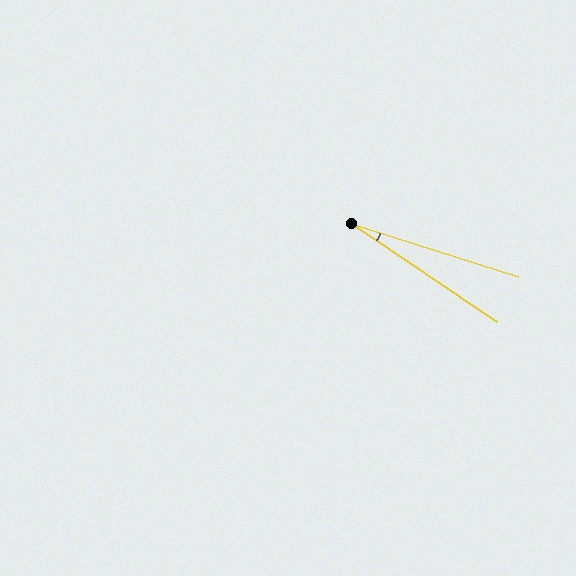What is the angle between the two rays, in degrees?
Approximately 16 degrees.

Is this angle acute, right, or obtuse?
It is acute.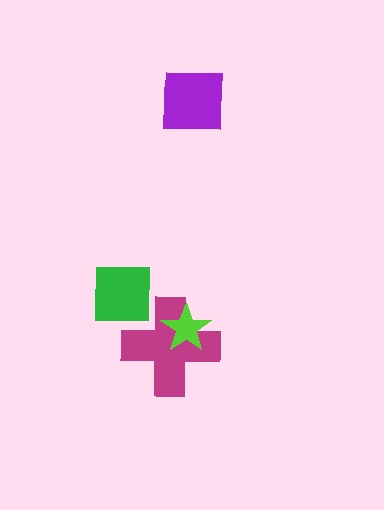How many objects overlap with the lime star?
1 object overlaps with the lime star.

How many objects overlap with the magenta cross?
1 object overlaps with the magenta cross.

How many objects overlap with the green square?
0 objects overlap with the green square.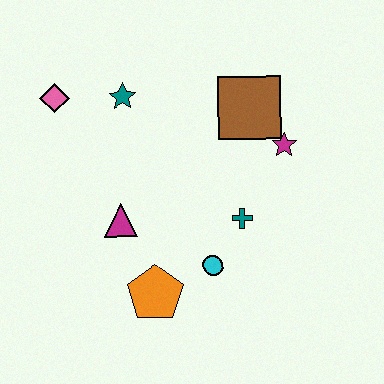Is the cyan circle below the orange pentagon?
No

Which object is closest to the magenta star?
The brown square is closest to the magenta star.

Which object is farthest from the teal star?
The orange pentagon is farthest from the teal star.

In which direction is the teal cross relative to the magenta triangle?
The teal cross is to the right of the magenta triangle.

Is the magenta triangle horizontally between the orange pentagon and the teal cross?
No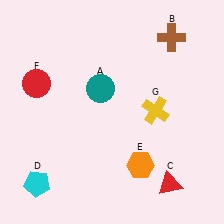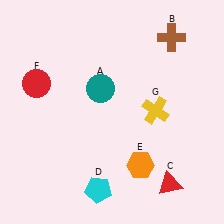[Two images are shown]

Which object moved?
The cyan pentagon (D) moved right.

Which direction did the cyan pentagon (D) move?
The cyan pentagon (D) moved right.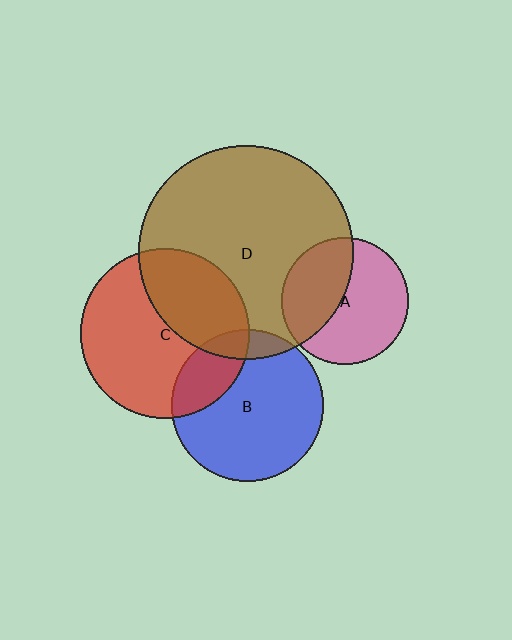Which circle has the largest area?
Circle D (brown).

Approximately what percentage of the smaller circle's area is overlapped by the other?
Approximately 40%.